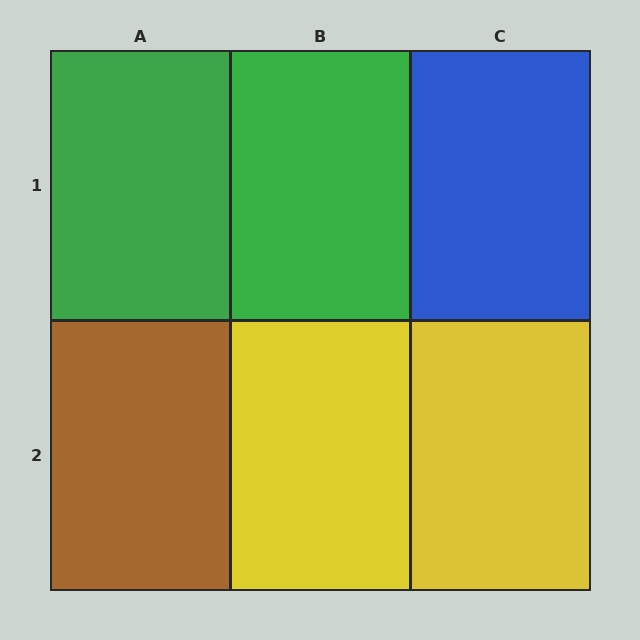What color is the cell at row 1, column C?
Blue.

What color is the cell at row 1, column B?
Green.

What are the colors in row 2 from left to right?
Brown, yellow, yellow.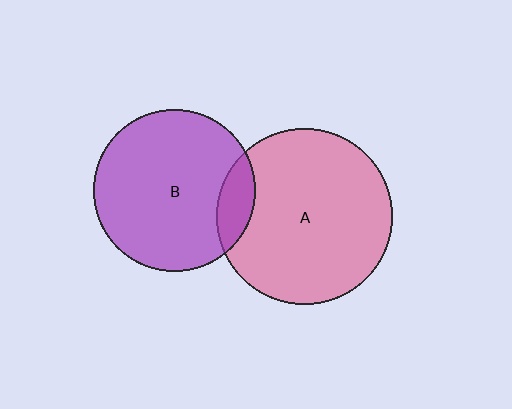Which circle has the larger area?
Circle A (pink).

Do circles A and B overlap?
Yes.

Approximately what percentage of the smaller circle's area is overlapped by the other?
Approximately 15%.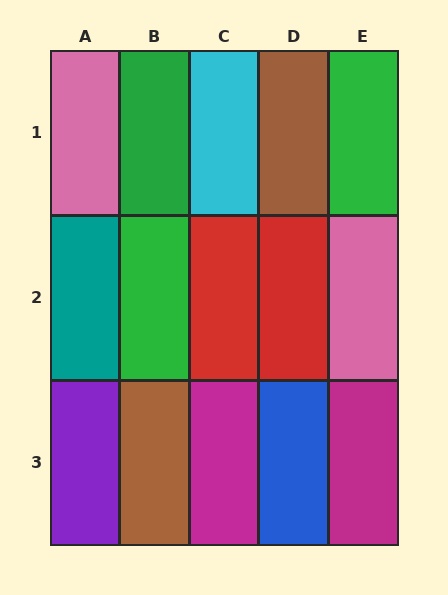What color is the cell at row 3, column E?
Magenta.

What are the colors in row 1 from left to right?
Pink, green, cyan, brown, green.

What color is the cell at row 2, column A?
Teal.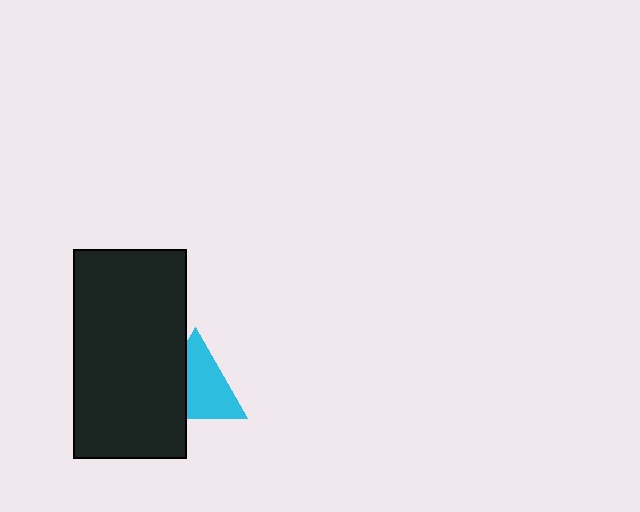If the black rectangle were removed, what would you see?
You would see the complete cyan triangle.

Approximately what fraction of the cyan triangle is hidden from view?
Roughly 37% of the cyan triangle is hidden behind the black rectangle.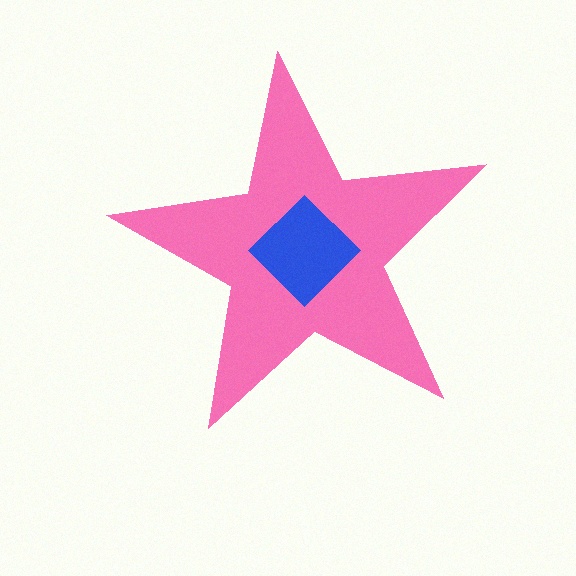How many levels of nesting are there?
2.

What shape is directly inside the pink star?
The blue diamond.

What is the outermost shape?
The pink star.